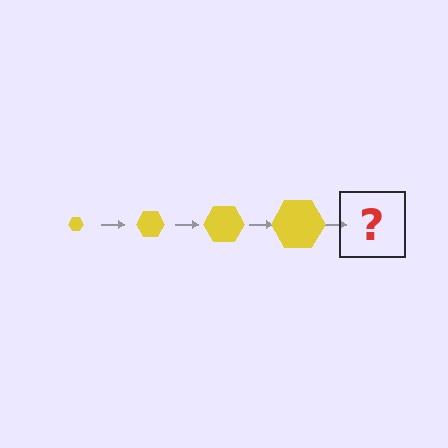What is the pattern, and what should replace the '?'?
The pattern is that the hexagon gets progressively larger each step. The '?' should be a yellow hexagon, larger than the previous one.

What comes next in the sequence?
The next element should be a yellow hexagon, larger than the previous one.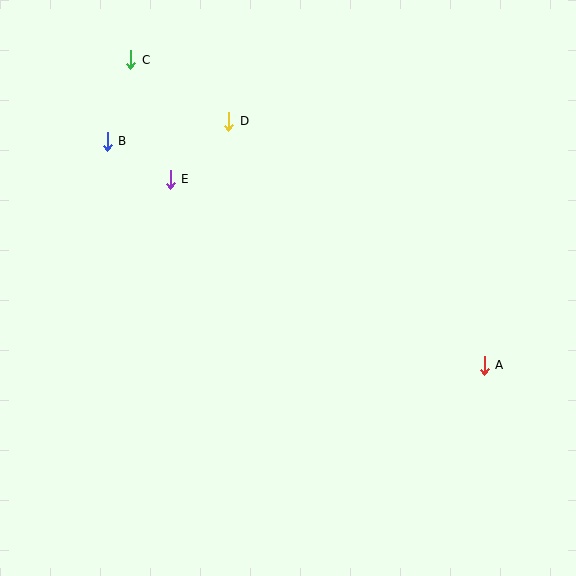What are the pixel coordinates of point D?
Point D is at (229, 121).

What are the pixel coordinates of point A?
Point A is at (484, 365).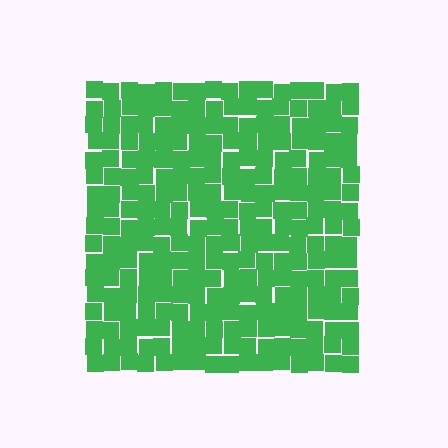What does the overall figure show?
The overall figure shows a square.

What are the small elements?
The small elements are squares.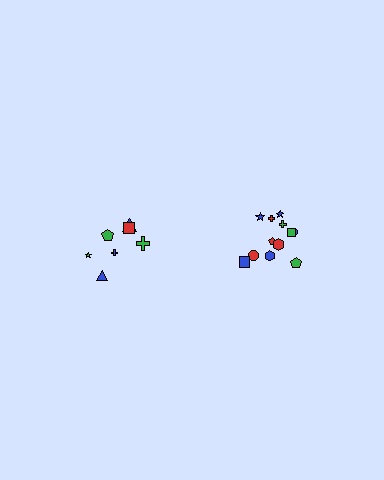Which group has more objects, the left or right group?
The right group.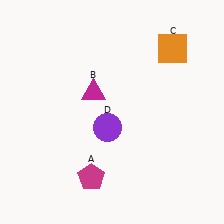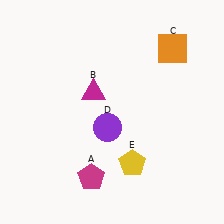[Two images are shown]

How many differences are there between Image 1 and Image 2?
There is 1 difference between the two images.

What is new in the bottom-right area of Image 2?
A yellow pentagon (E) was added in the bottom-right area of Image 2.